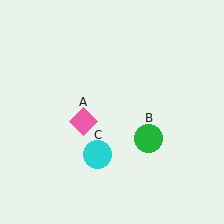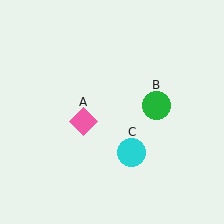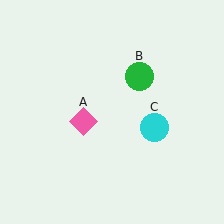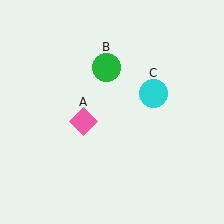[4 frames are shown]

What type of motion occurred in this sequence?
The green circle (object B), cyan circle (object C) rotated counterclockwise around the center of the scene.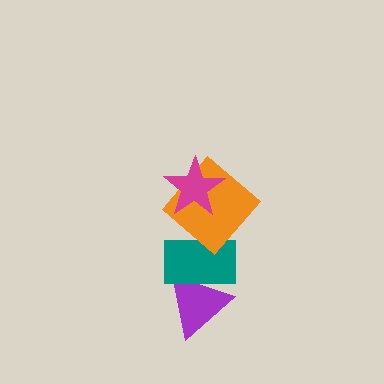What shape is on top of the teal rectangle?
The orange diamond is on top of the teal rectangle.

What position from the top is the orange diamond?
The orange diamond is 2nd from the top.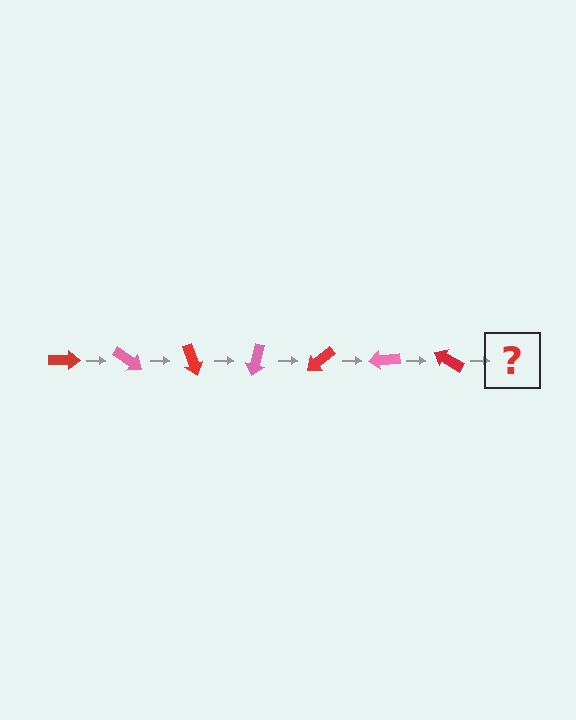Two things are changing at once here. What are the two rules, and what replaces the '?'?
The two rules are that it rotates 35 degrees each step and the color cycles through red and pink. The '?' should be a pink arrow, rotated 245 degrees from the start.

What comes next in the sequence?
The next element should be a pink arrow, rotated 245 degrees from the start.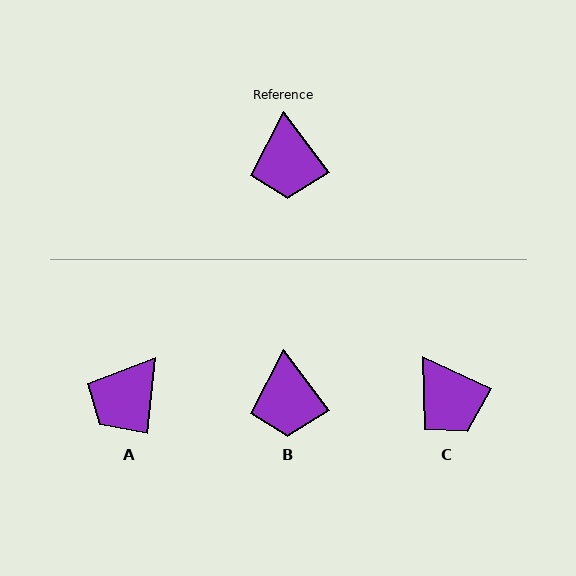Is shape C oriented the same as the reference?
No, it is off by about 29 degrees.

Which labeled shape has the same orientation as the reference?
B.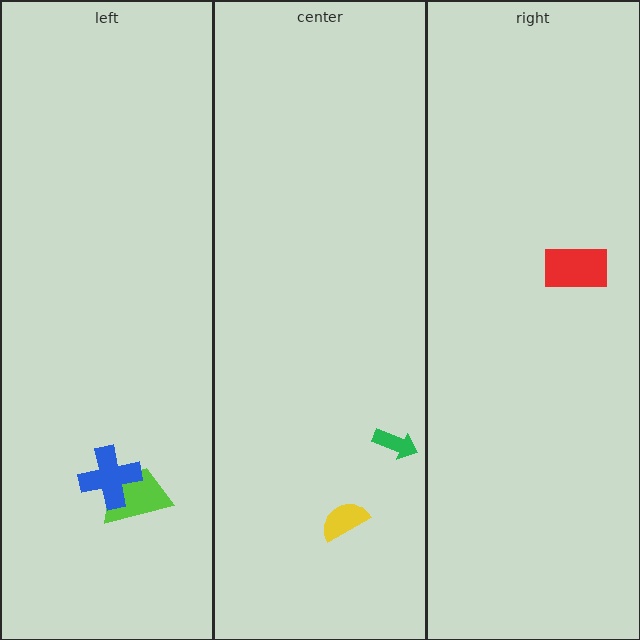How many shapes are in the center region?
2.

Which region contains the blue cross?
The left region.